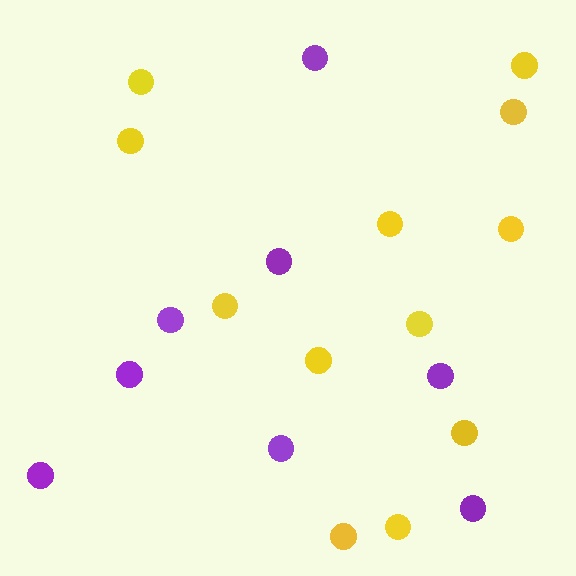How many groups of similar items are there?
There are 2 groups: one group of yellow circles (12) and one group of purple circles (8).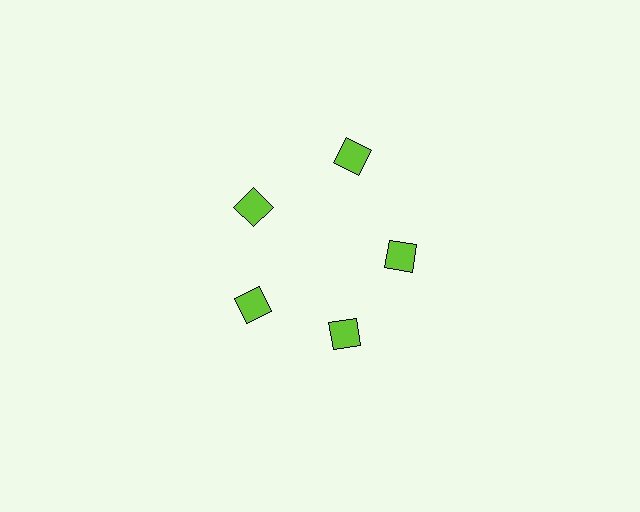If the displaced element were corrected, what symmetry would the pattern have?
It would have 5-fold rotational symmetry — the pattern would map onto itself every 72 degrees.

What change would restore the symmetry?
The symmetry would be restored by moving it inward, back onto the ring so that all 5 squares sit at equal angles and equal distance from the center.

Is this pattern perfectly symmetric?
No. The 5 lime squares are arranged in a ring, but one element near the 1 o'clock position is pushed outward from the center, breaking the 5-fold rotational symmetry.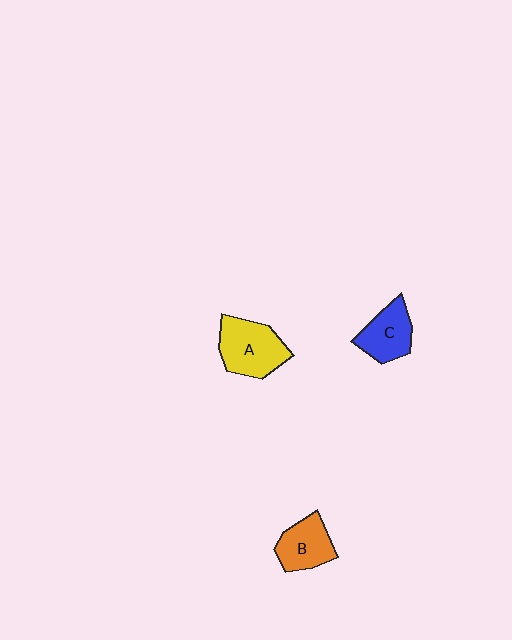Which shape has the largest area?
Shape A (yellow).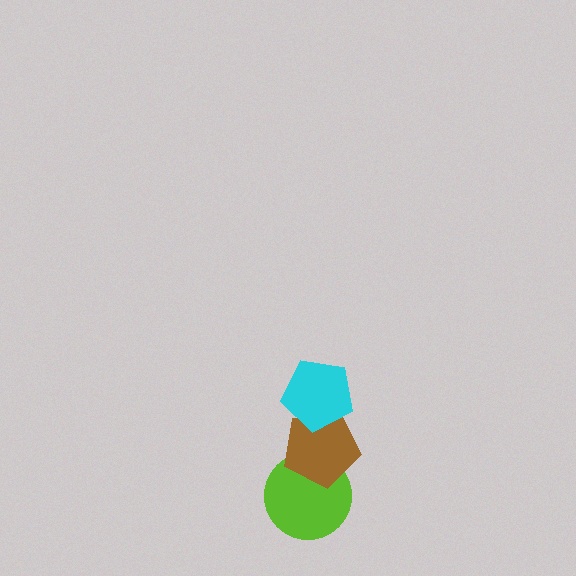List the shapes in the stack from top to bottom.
From top to bottom: the cyan pentagon, the brown pentagon, the lime circle.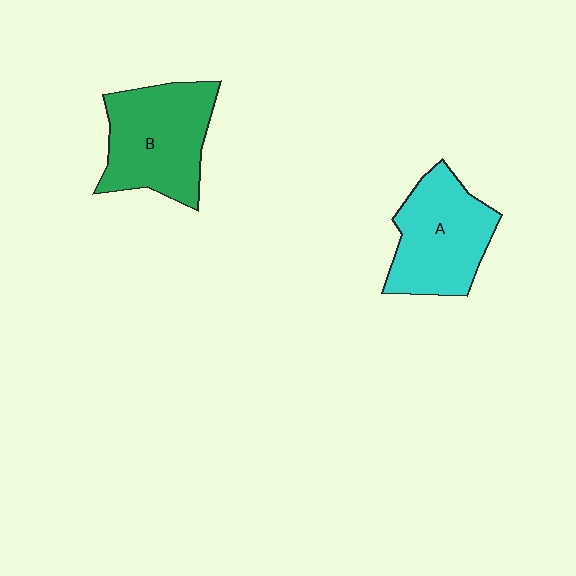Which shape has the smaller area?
Shape A (cyan).